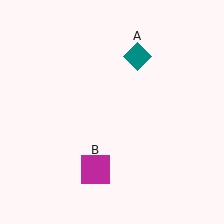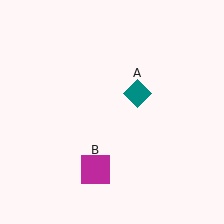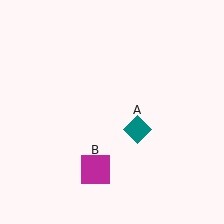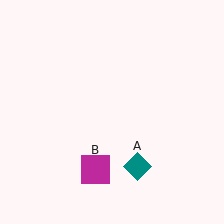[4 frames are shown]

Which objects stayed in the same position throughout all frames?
Magenta square (object B) remained stationary.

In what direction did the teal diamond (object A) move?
The teal diamond (object A) moved down.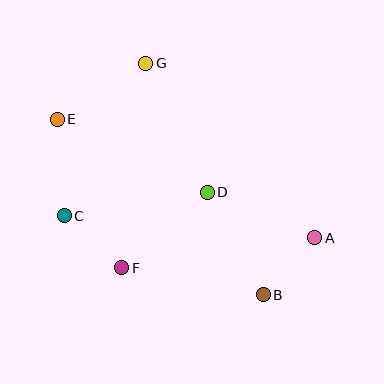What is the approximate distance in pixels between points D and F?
The distance between D and F is approximately 114 pixels.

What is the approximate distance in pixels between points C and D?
The distance between C and D is approximately 145 pixels.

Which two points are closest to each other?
Points A and B are closest to each other.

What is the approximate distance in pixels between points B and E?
The distance between B and E is approximately 271 pixels.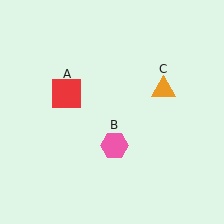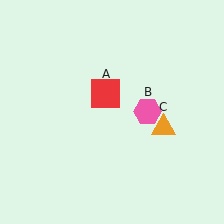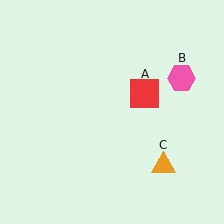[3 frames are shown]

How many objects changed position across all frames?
3 objects changed position: red square (object A), pink hexagon (object B), orange triangle (object C).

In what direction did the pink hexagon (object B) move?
The pink hexagon (object B) moved up and to the right.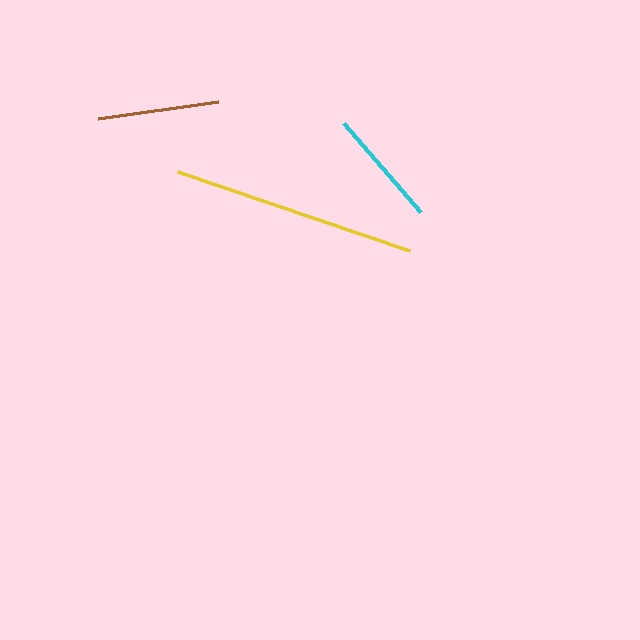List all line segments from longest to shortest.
From longest to shortest: yellow, brown, cyan.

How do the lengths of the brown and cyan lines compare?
The brown and cyan lines are approximately the same length.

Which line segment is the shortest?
The cyan line is the shortest at approximately 118 pixels.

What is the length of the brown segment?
The brown segment is approximately 122 pixels long.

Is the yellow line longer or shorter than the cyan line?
The yellow line is longer than the cyan line.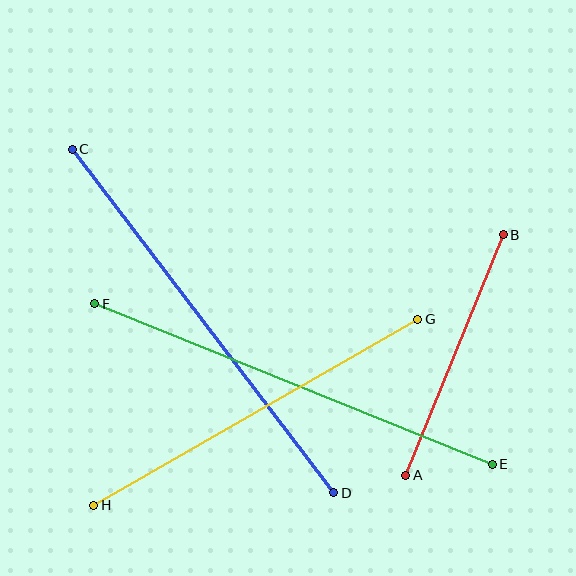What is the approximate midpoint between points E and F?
The midpoint is at approximately (293, 384) pixels.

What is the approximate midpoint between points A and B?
The midpoint is at approximately (455, 355) pixels.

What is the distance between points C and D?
The distance is approximately 432 pixels.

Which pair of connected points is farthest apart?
Points C and D are farthest apart.